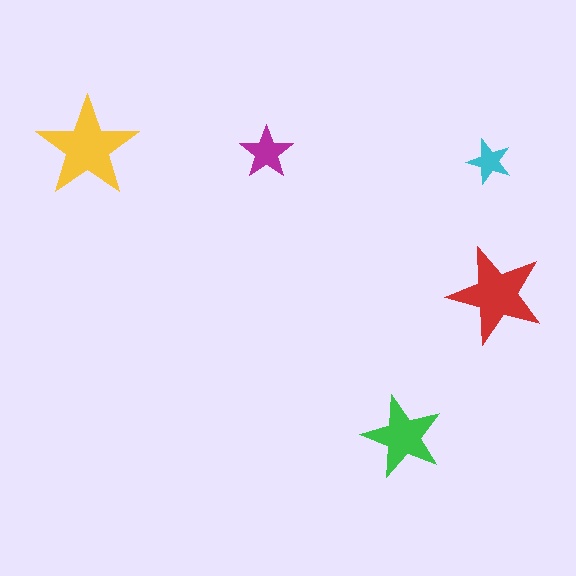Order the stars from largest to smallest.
the yellow one, the red one, the green one, the magenta one, the cyan one.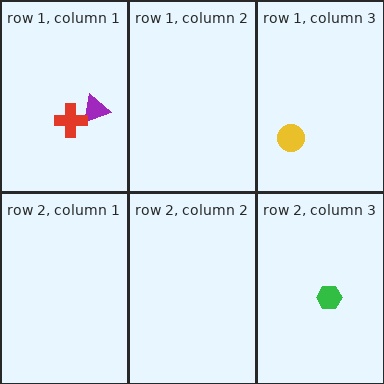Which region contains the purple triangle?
The row 1, column 1 region.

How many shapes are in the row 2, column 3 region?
1.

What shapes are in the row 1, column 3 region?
The yellow circle.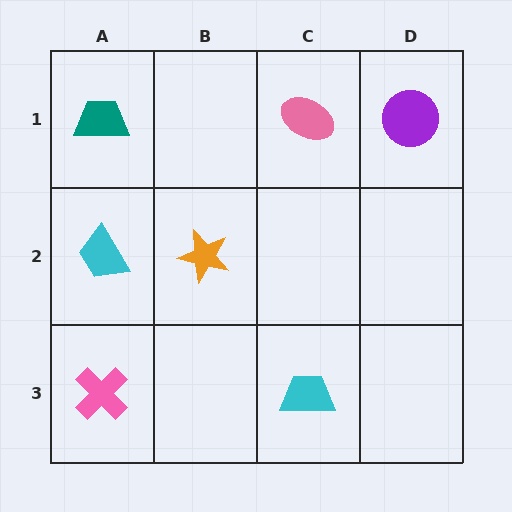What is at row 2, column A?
A cyan trapezoid.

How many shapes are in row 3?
2 shapes.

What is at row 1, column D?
A purple circle.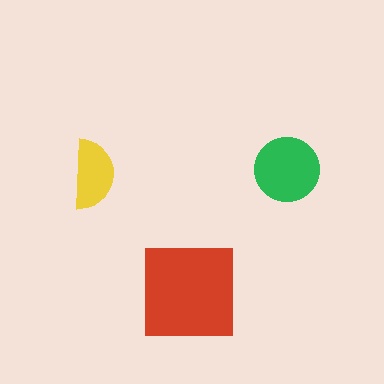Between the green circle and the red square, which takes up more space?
The red square.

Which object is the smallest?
The yellow semicircle.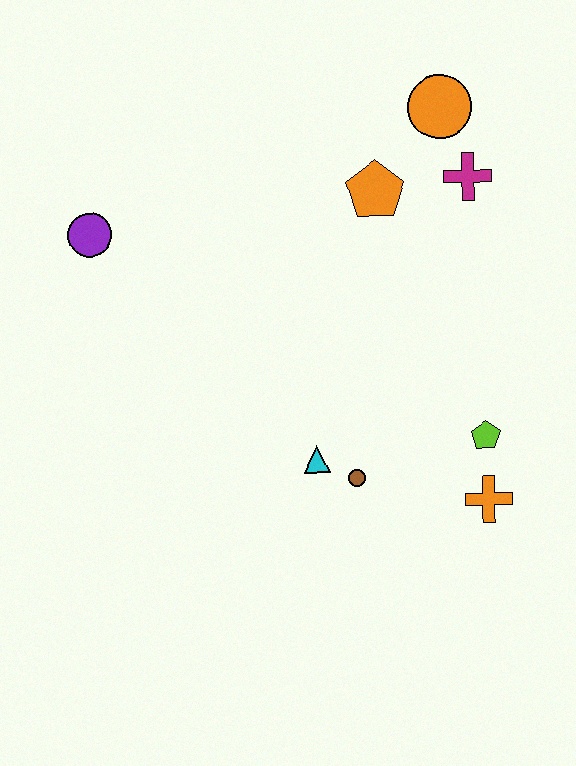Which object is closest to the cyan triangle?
The brown circle is closest to the cyan triangle.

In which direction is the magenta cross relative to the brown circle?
The magenta cross is above the brown circle.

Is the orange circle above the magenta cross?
Yes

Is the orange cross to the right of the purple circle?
Yes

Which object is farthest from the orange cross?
The purple circle is farthest from the orange cross.